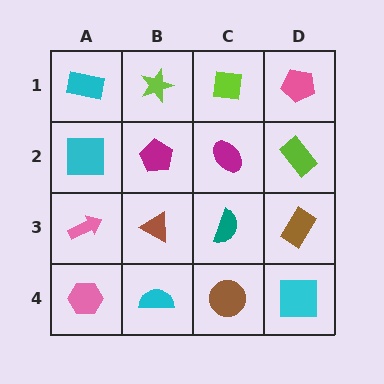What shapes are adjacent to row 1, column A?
A cyan square (row 2, column A), a lime star (row 1, column B).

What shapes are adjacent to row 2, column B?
A lime star (row 1, column B), a brown triangle (row 3, column B), a cyan square (row 2, column A), a magenta ellipse (row 2, column C).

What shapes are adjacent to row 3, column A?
A cyan square (row 2, column A), a pink hexagon (row 4, column A), a brown triangle (row 3, column B).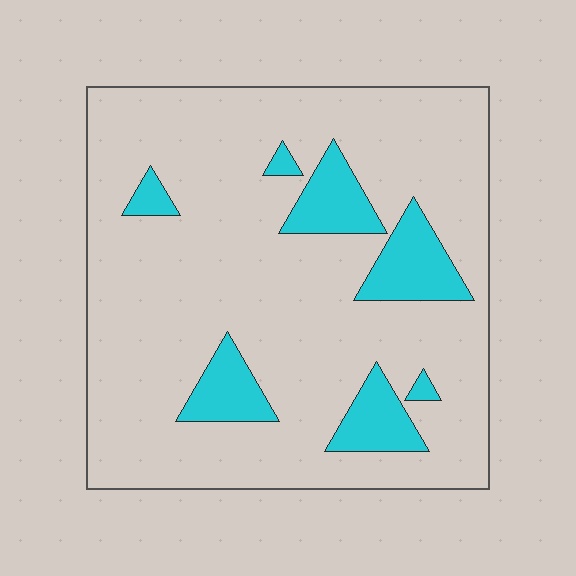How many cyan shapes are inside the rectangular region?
7.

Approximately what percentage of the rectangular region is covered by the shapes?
Approximately 15%.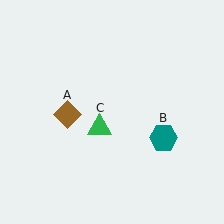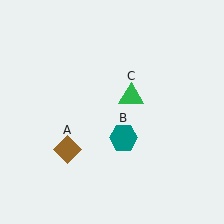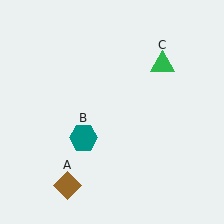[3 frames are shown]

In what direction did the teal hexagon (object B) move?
The teal hexagon (object B) moved left.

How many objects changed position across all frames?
3 objects changed position: brown diamond (object A), teal hexagon (object B), green triangle (object C).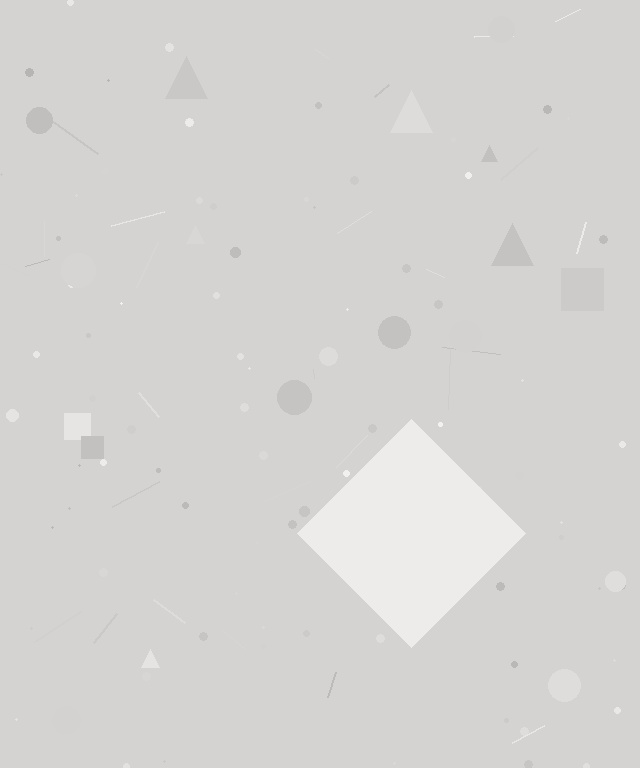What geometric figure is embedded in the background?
A diamond is embedded in the background.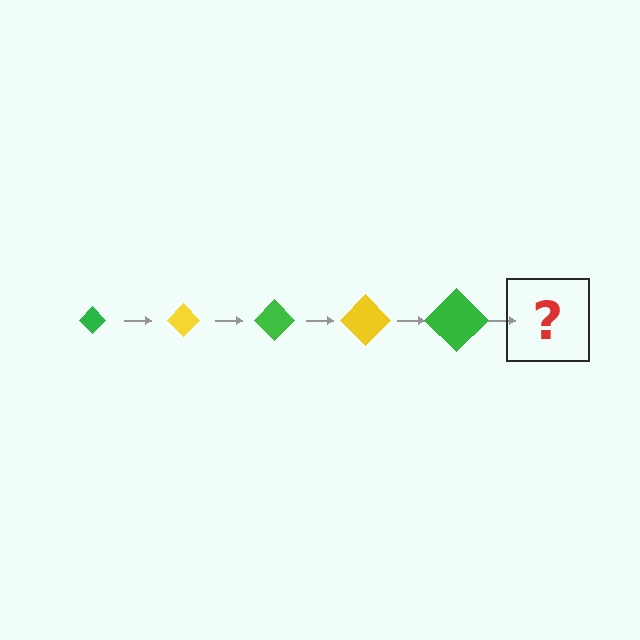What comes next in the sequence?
The next element should be a yellow diamond, larger than the previous one.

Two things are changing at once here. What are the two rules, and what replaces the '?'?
The two rules are that the diamond grows larger each step and the color cycles through green and yellow. The '?' should be a yellow diamond, larger than the previous one.